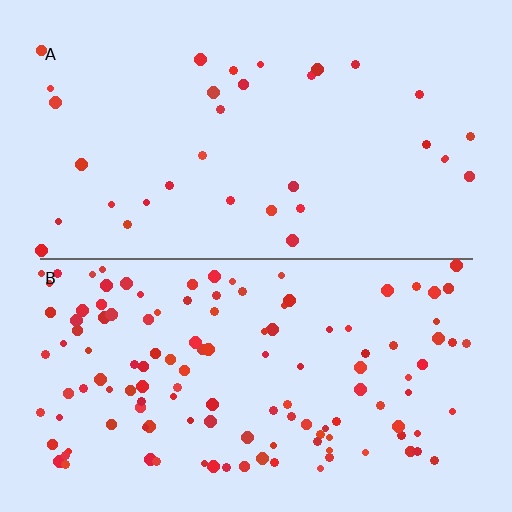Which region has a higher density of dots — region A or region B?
B (the bottom).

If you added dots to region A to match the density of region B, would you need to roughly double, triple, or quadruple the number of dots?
Approximately quadruple.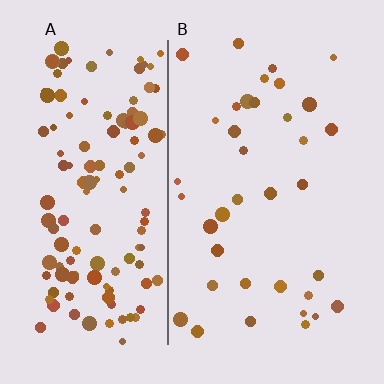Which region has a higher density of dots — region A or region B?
A (the left).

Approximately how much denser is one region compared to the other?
Approximately 3.4× — region A over region B.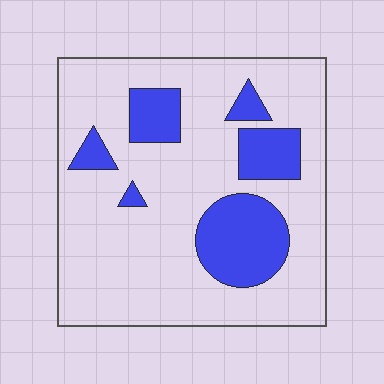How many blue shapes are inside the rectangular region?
6.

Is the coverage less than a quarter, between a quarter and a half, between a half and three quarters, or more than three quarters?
Less than a quarter.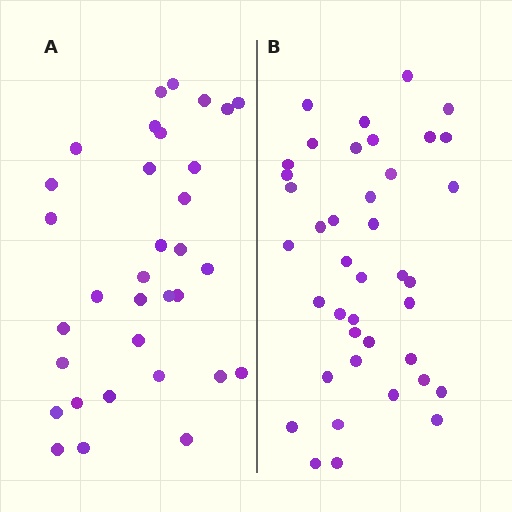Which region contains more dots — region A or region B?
Region B (the right region) has more dots.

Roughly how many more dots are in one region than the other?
Region B has roughly 8 or so more dots than region A.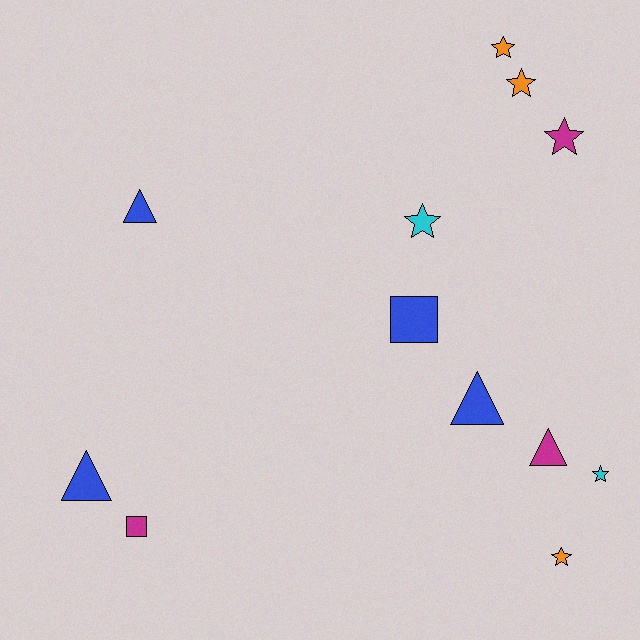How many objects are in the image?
There are 12 objects.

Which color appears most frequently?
Blue, with 4 objects.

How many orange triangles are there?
There are no orange triangles.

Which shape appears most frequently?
Star, with 6 objects.